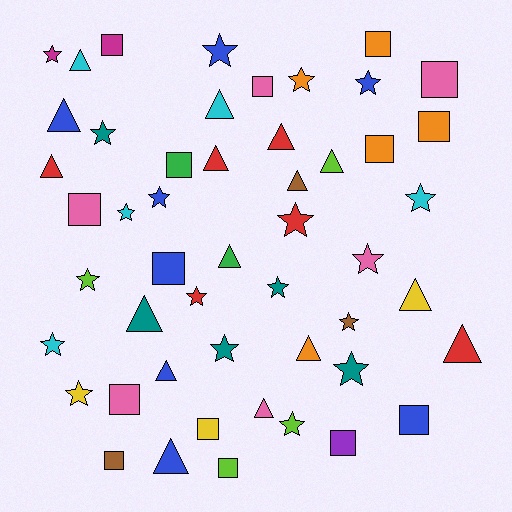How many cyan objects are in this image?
There are 5 cyan objects.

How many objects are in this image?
There are 50 objects.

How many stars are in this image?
There are 19 stars.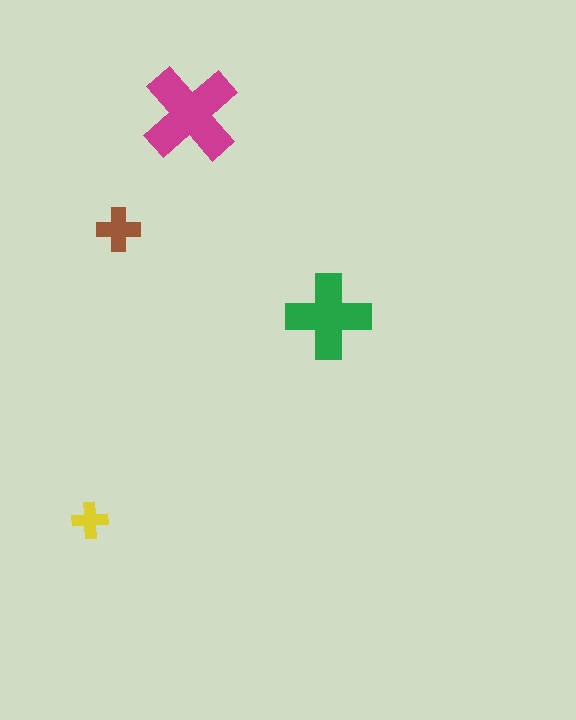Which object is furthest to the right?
The green cross is rightmost.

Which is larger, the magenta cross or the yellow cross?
The magenta one.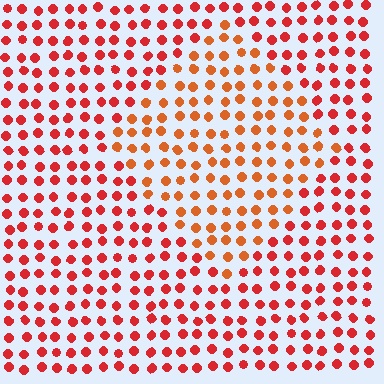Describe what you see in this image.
The image is filled with small red elements in a uniform arrangement. A diamond-shaped region is visible where the elements are tinted to a slightly different hue, forming a subtle color boundary.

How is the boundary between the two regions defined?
The boundary is defined purely by a slight shift in hue (about 24 degrees). Spacing, size, and orientation are identical on both sides.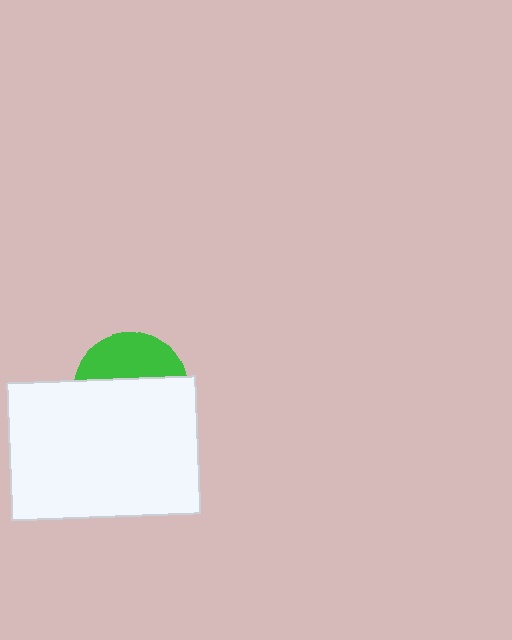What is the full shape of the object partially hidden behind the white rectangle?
The partially hidden object is a green circle.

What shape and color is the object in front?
The object in front is a white rectangle.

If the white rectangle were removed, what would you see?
You would see the complete green circle.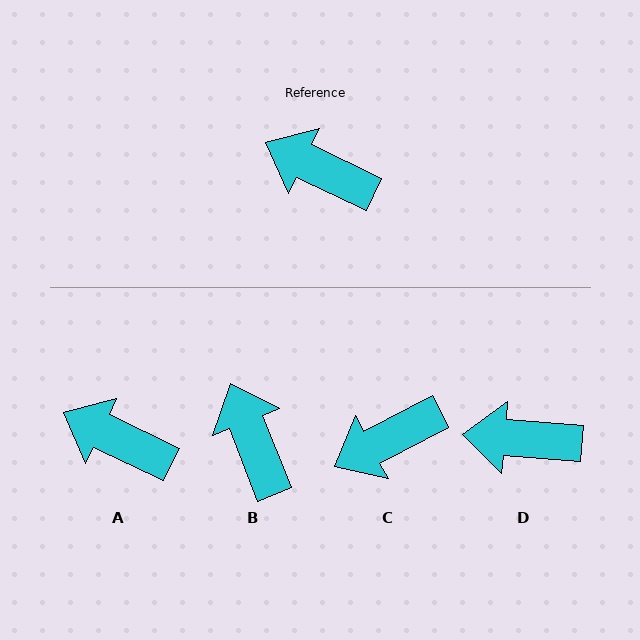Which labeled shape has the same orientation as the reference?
A.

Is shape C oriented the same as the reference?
No, it is off by about 53 degrees.